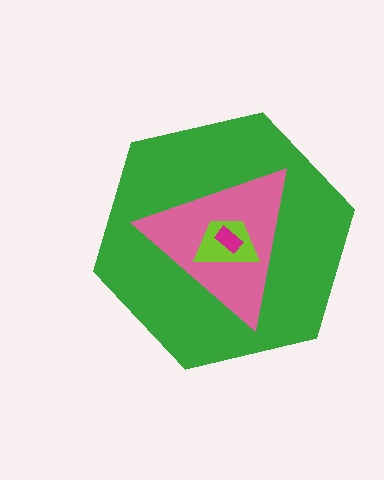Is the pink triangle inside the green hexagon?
Yes.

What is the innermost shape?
The magenta rectangle.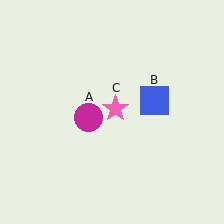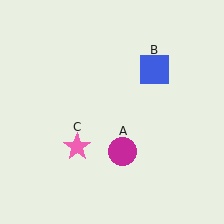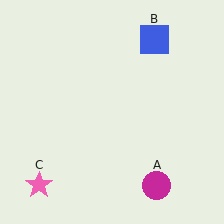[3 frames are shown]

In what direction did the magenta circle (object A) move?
The magenta circle (object A) moved down and to the right.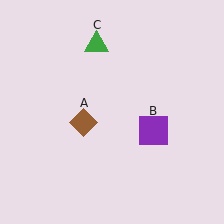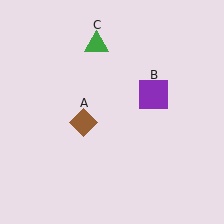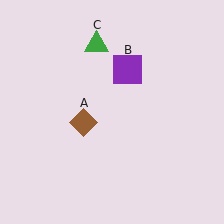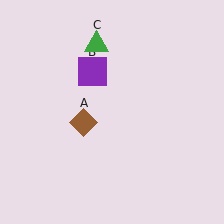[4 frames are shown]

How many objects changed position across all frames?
1 object changed position: purple square (object B).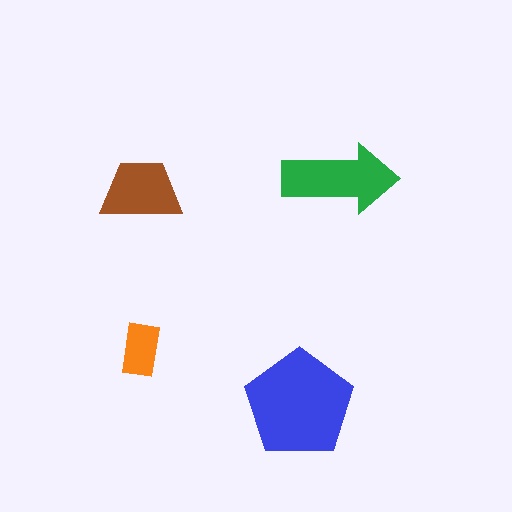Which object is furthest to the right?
The green arrow is rightmost.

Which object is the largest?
The blue pentagon.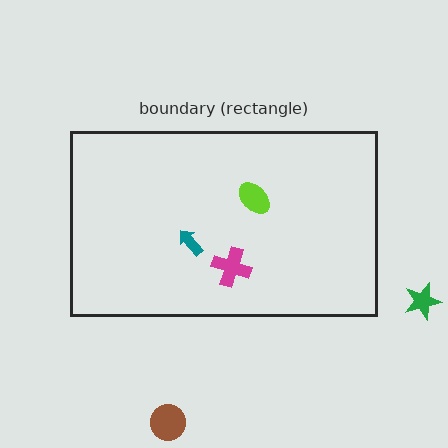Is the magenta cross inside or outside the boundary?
Inside.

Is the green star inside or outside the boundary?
Outside.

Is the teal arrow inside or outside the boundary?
Inside.